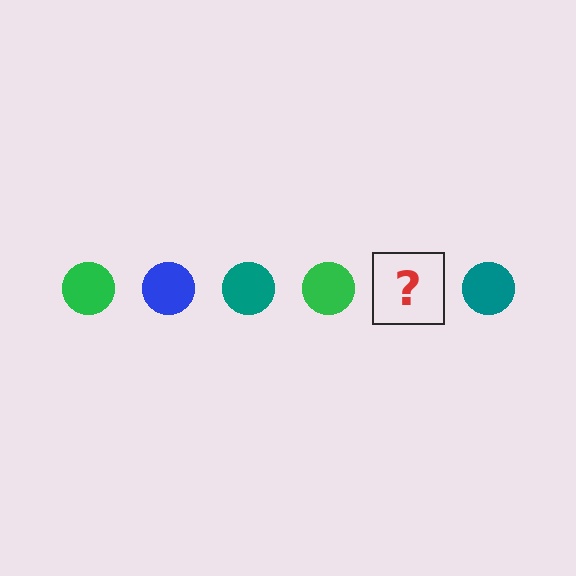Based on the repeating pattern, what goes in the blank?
The blank should be a blue circle.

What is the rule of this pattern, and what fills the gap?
The rule is that the pattern cycles through green, blue, teal circles. The gap should be filled with a blue circle.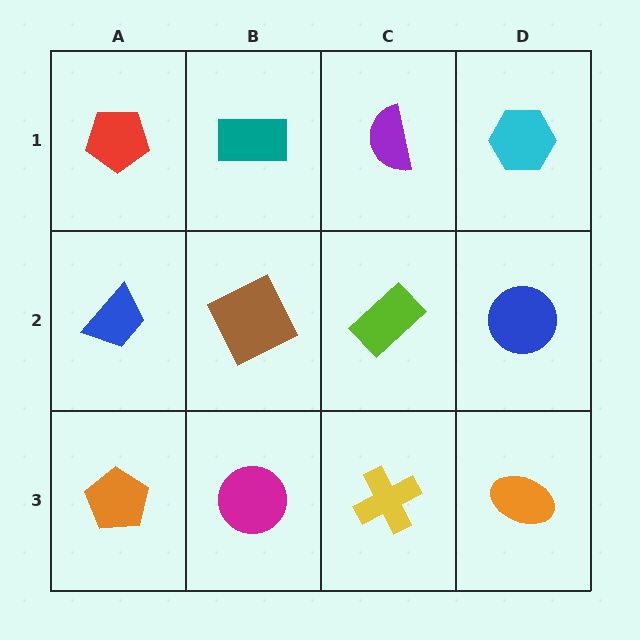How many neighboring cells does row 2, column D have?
3.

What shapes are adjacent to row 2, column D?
A cyan hexagon (row 1, column D), an orange ellipse (row 3, column D), a lime rectangle (row 2, column C).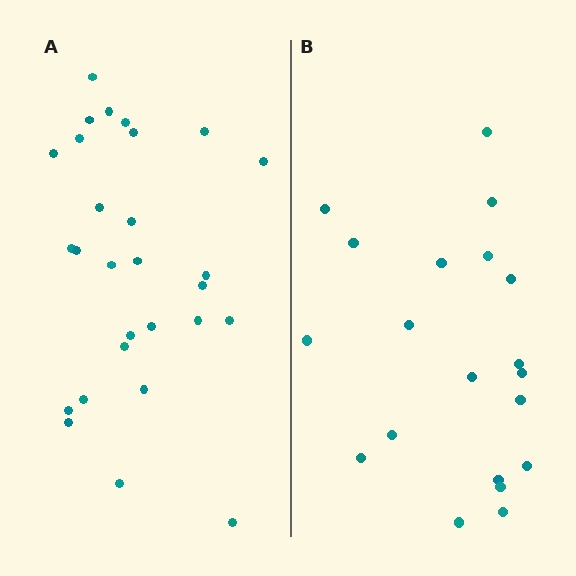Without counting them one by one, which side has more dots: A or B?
Region A (the left region) has more dots.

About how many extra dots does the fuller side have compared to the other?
Region A has roughly 8 or so more dots than region B.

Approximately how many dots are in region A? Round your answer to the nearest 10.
About 30 dots. (The exact count is 28, which rounds to 30.)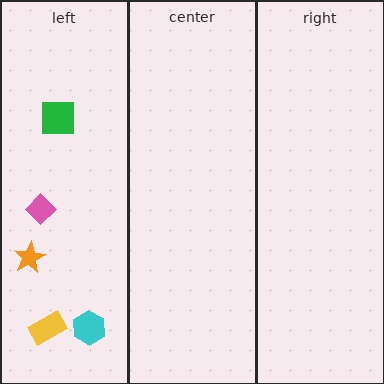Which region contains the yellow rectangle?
The left region.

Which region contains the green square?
The left region.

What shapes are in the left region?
The yellow rectangle, the cyan hexagon, the pink diamond, the orange star, the green square.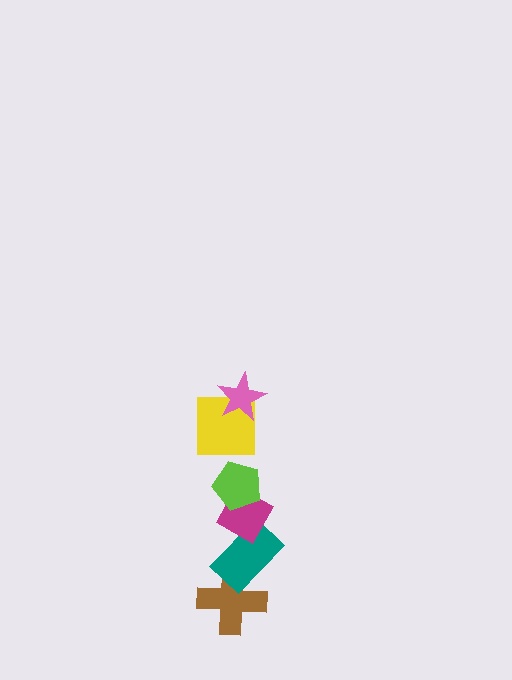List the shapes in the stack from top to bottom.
From top to bottom: the pink star, the yellow square, the lime pentagon, the magenta diamond, the teal rectangle, the brown cross.